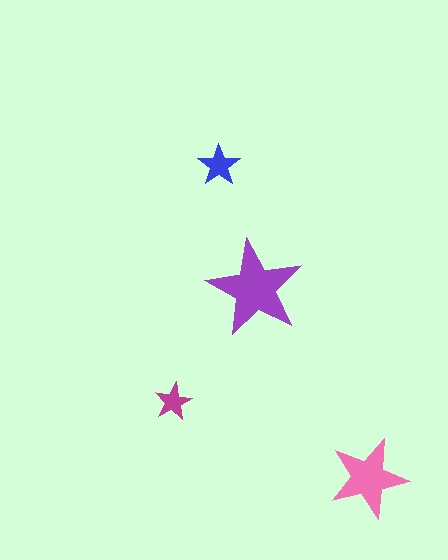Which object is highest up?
The blue star is topmost.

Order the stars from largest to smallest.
the purple one, the pink one, the blue one, the magenta one.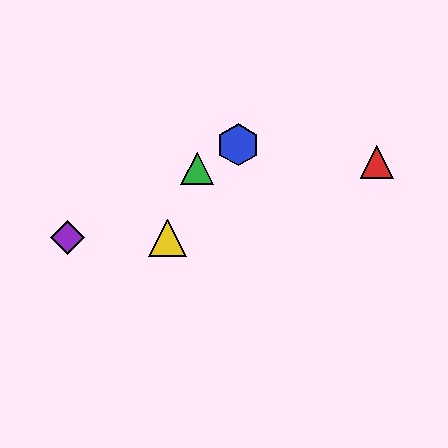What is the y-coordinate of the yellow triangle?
The yellow triangle is at y≈238.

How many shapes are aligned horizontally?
2 shapes (the yellow triangle, the purple diamond) are aligned horizontally.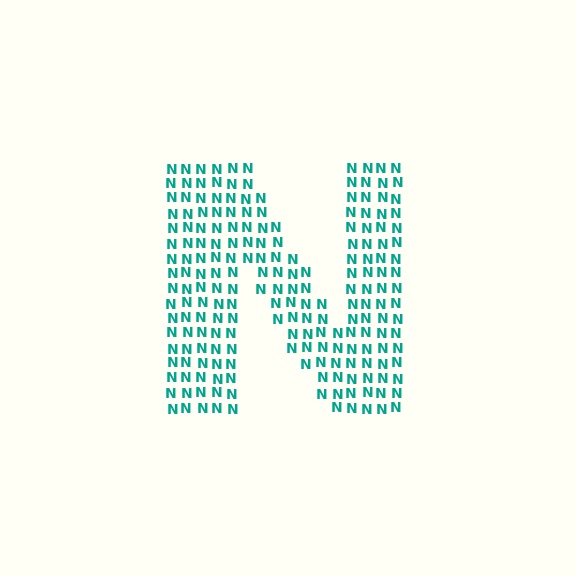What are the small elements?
The small elements are letter N's.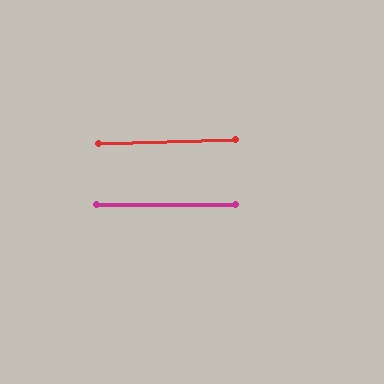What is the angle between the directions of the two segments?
Approximately 2 degrees.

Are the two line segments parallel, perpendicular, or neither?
Parallel — their directions differ by only 1.7°.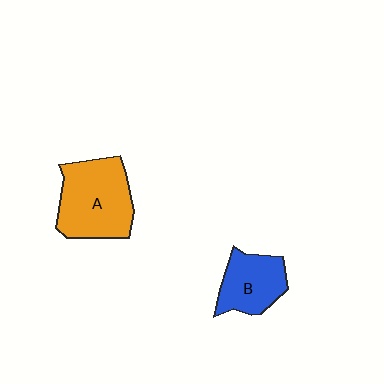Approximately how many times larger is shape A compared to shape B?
Approximately 1.6 times.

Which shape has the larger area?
Shape A (orange).